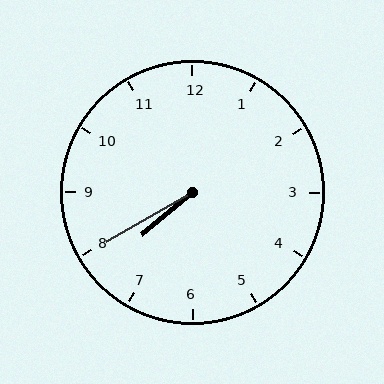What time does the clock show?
7:40.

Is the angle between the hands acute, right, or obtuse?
It is acute.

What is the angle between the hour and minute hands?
Approximately 10 degrees.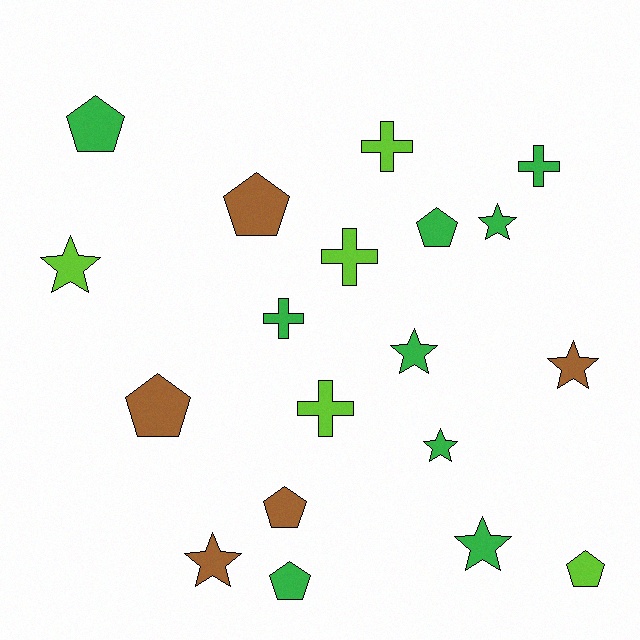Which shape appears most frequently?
Pentagon, with 7 objects.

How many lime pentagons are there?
There is 1 lime pentagon.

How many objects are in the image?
There are 19 objects.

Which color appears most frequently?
Green, with 9 objects.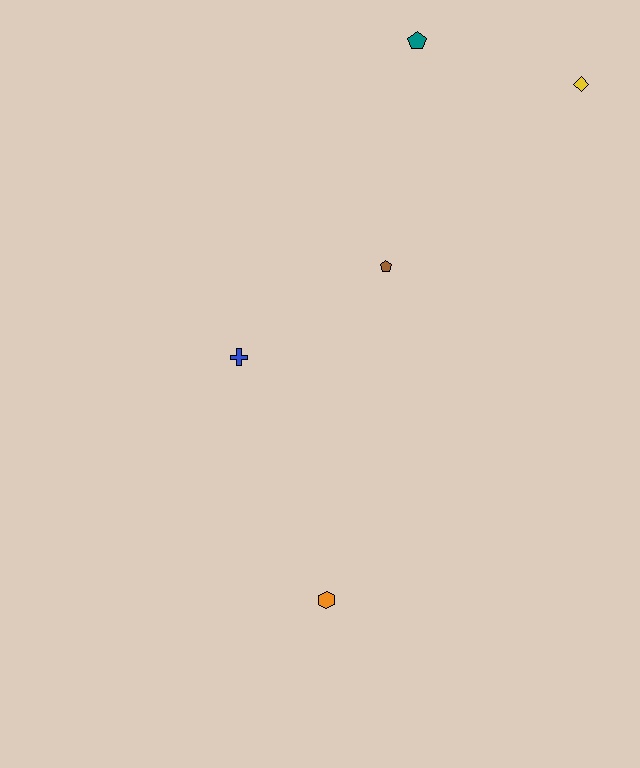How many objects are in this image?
There are 5 objects.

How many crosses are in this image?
There is 1 cross.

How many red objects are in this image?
There are no red objects.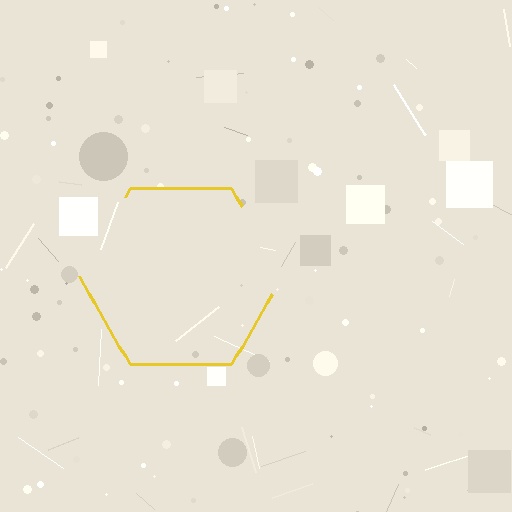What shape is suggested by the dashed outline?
The dashed outline suggests a hexagon.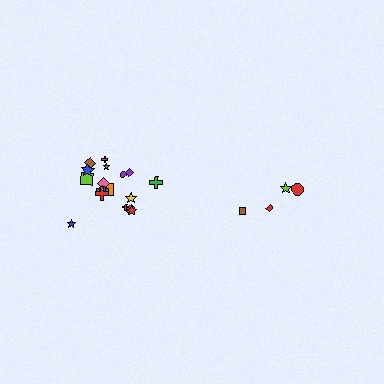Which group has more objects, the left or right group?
The left group.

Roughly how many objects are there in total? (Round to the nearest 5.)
Roughly 20 objects in total.